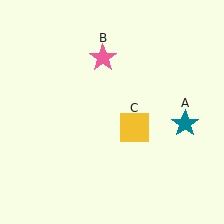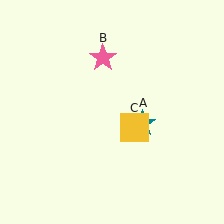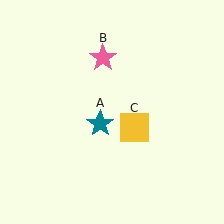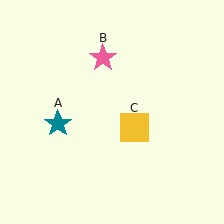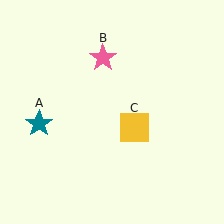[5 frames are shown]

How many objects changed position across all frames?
1 object changed position: teal star (object A).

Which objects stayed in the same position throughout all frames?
Pink star (object B) and yellow square (object C) remained stationary.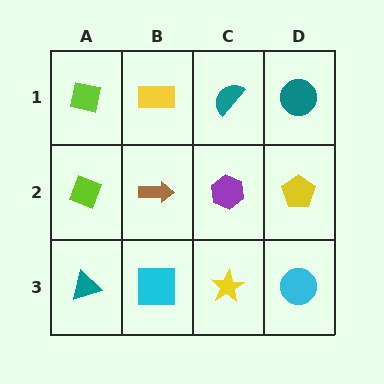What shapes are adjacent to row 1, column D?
A yellow pentagon (row 2, column D), a teal semicircle (row 1, column C).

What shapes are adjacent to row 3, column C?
A purple hexagon (row 2, column C), a cyan square (row 3, column B), a cyan circle (row 3, column D).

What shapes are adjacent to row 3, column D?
A yellow pentagon (row 2, column D), a yellow star (row 3, column C).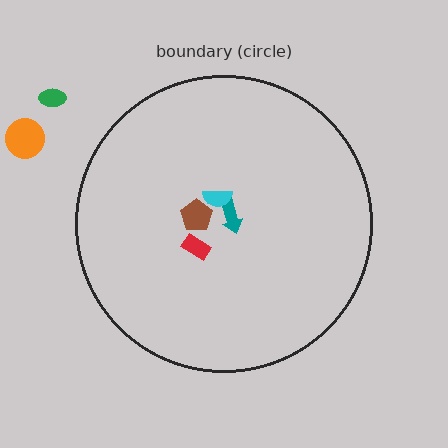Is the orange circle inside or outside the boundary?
Outside.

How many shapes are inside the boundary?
4 inside, 2 outside.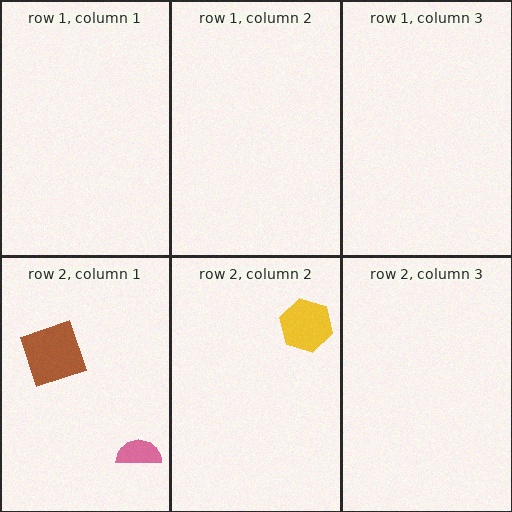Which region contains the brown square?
The row 2, column 1 region.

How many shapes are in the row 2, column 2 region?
1.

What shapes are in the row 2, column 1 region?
The pink semicircle, the brown square.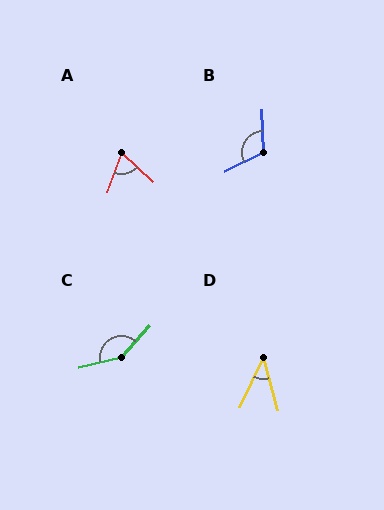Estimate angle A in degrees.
Approximately 67 degrees.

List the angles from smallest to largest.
D (40°), A (67°), B (115°), C (145°).